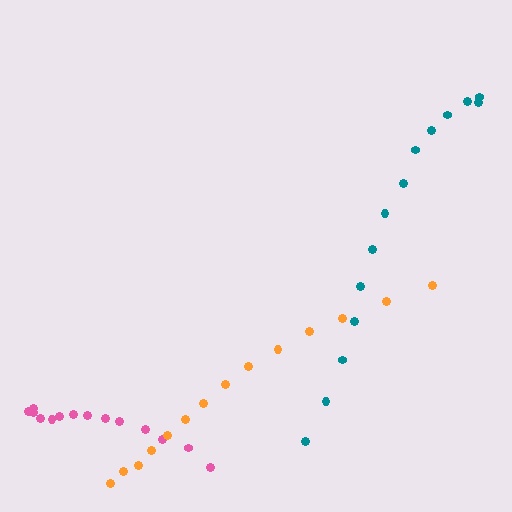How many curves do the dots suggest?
There are 3 distinct paths.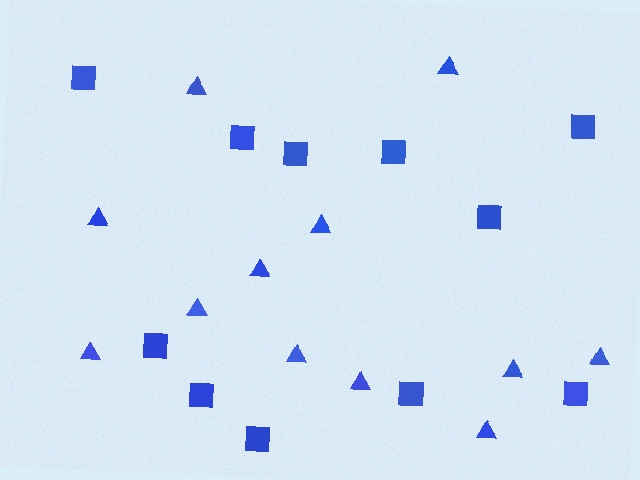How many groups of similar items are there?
There are 2 groups: one group of squares (11) and one group of triangles (12).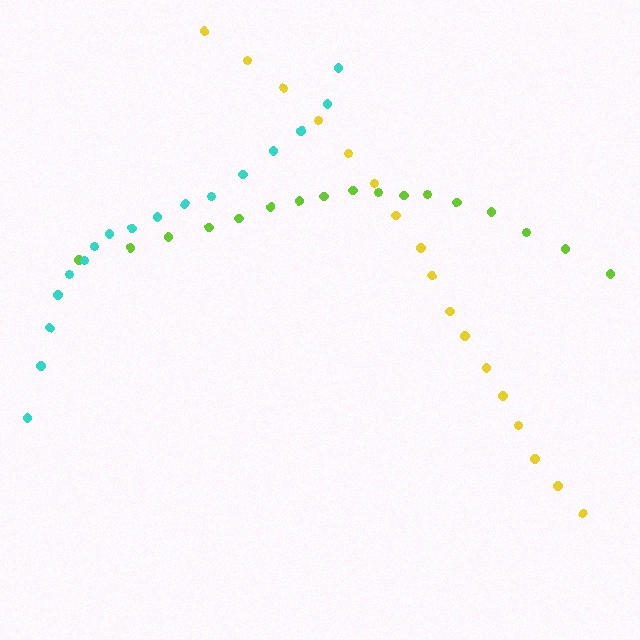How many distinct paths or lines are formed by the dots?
There are 3 distinct paths.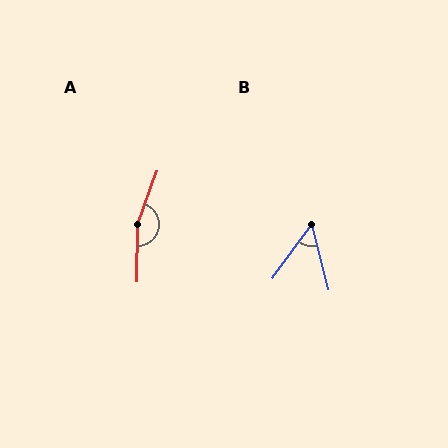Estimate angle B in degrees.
Approximately 49 degrees.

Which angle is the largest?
A, at approximately 160 degrees.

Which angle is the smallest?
B, at approximately 49 degrees.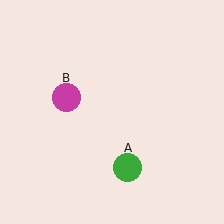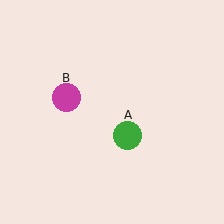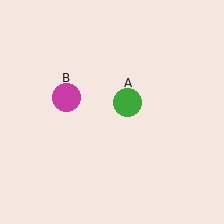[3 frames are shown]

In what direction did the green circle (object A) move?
The green circle (object A) moved up.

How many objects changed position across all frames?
1 object changed position: green circle (object A).